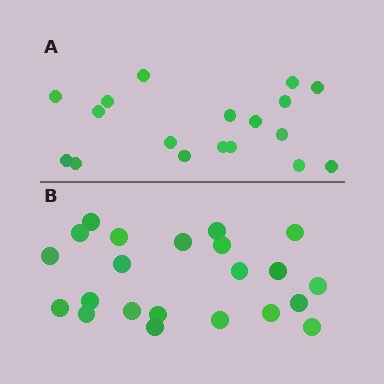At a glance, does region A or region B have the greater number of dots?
Region B (the bottom region) has more dots.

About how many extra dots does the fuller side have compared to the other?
Region B has about 4 more dots than region A.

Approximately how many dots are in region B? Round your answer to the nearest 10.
About 20 dots. (The exact count is 22, which rounds to 20.)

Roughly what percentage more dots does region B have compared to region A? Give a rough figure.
About 20% more.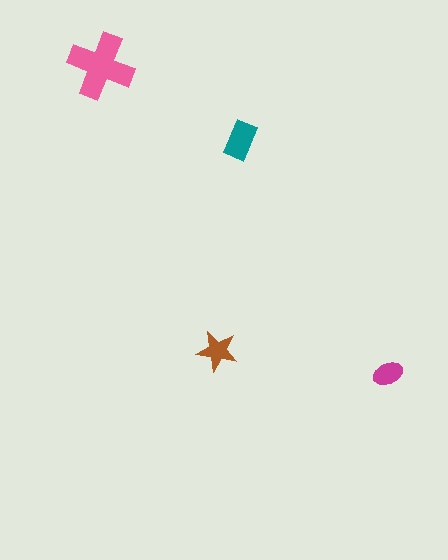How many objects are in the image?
There are 4 objects in the image.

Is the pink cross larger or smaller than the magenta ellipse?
Larger.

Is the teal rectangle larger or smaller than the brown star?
Larger.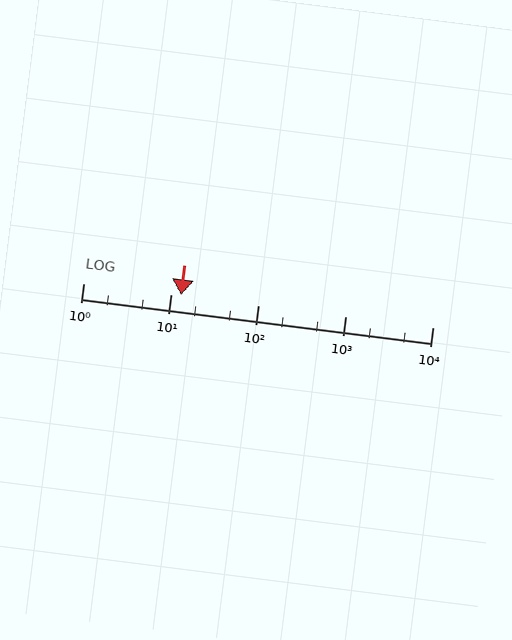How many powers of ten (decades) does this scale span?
The scale spans 4 decades, from 1 to 10000.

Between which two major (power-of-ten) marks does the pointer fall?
The pointer is between 10 and 100.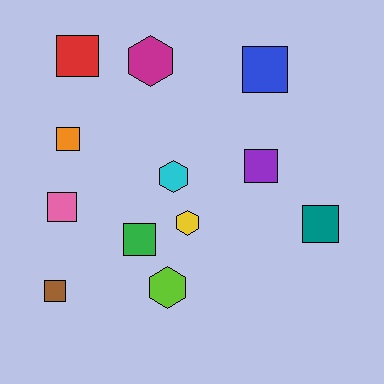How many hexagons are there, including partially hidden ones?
There are 4 hexagons.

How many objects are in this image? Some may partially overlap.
There are 12 objects.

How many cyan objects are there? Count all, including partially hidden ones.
There is 1 cyan object.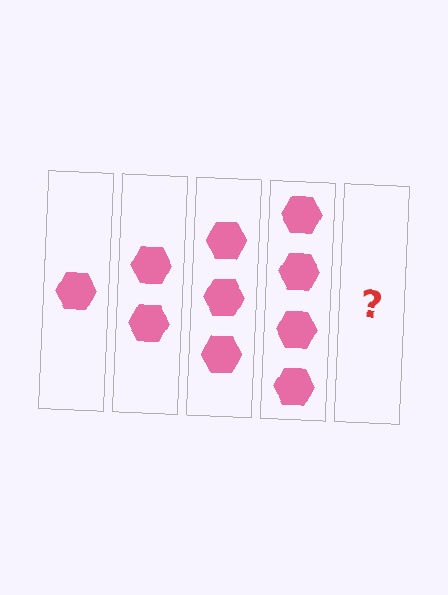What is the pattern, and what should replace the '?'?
The pattern is that each step adds one more hexagon. The '?' should be 5 hexagons.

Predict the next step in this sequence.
The next step is 5 hexagons.